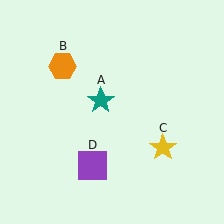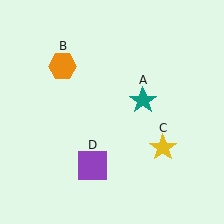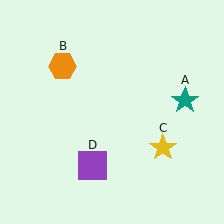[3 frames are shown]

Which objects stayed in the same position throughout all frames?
Orange hexagon (object B) and yellow star (object C) and purple square (object D) remained stationary.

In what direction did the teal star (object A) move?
The teal star (object A) moved right.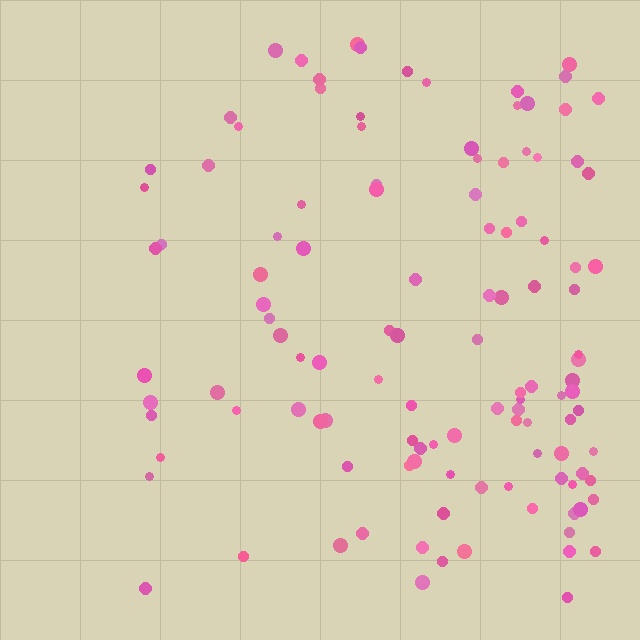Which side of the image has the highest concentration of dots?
The right.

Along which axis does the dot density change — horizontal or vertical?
Horizontal.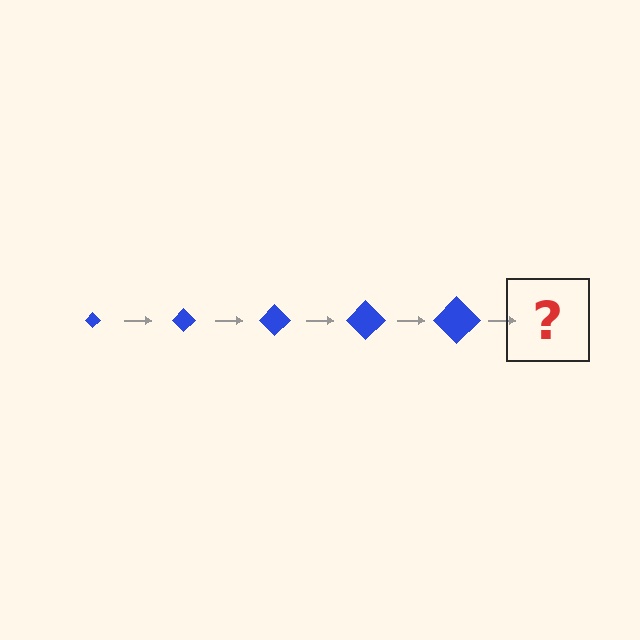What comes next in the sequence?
The next element should be a blue diamond, larger than the previous one.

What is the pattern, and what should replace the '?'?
The pattern is that the diamond gets progressively larger each step. The '?' should be a blue diamond, larger than the previous one.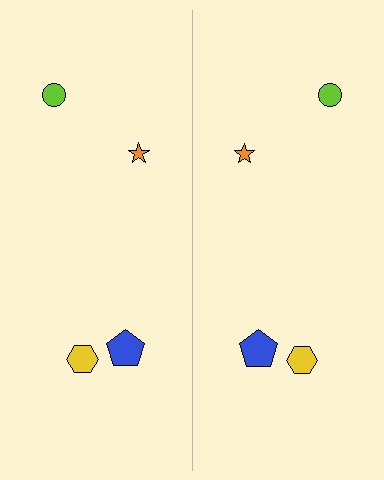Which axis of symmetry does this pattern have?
The pattern has a vertical axis of symmetry running through the center of the image.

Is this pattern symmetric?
Yes, this pattern has bilateral (reflection) symmetry.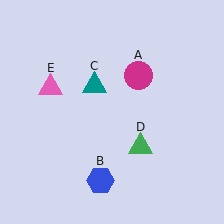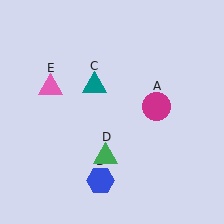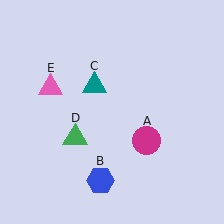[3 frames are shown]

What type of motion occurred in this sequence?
The magenta circle (object A), green triangle (object D) rotated clockwise around the center of the scene.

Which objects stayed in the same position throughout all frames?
Blue hexagon (object B) and teal triangle (object C) and pink triangle (object E) remained stationary.